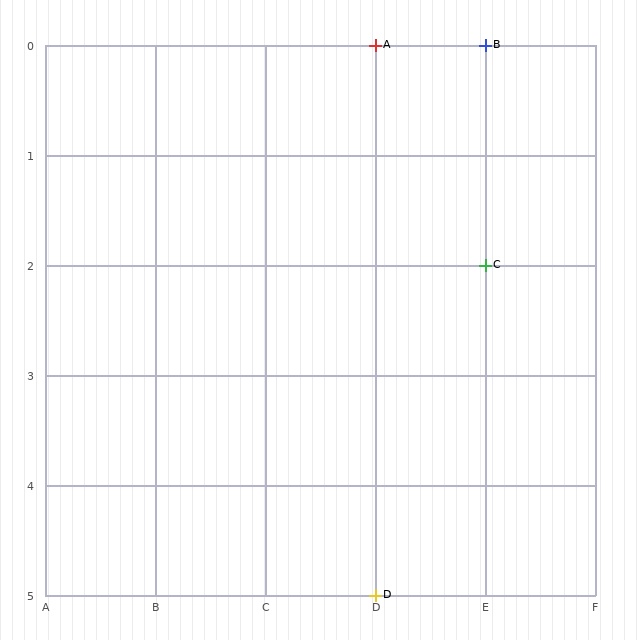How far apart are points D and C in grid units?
Points D and C are 1 column and 3 rows apart (about 3.2 grid units diagonally).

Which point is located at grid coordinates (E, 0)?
Point B is at (E, 0).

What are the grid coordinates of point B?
Point B is at grid coordinates (E, 0).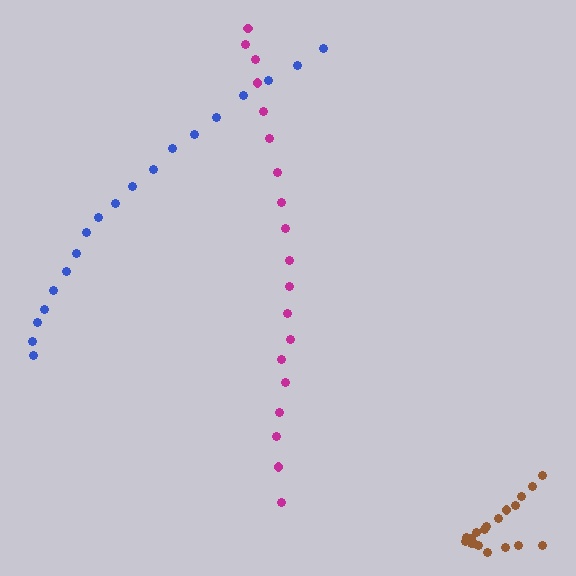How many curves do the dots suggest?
There are 3 distinct paths.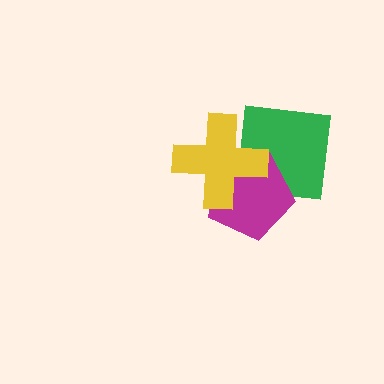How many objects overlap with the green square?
2 objects overlap with the green square.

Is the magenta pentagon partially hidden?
Yes, it is partially covered by another shape.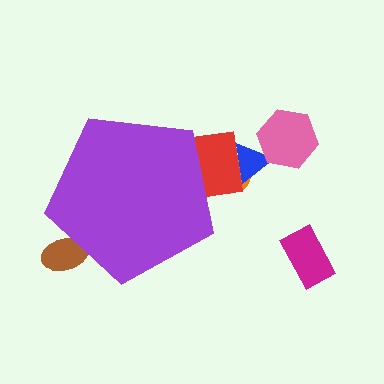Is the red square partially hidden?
Yes, the red square is partially hidden behind the purple pentagon.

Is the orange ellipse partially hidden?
Yes, the orange ellipse is partially hidden behind the purple pentagon.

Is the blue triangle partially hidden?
No, the blue triangle is fully visible.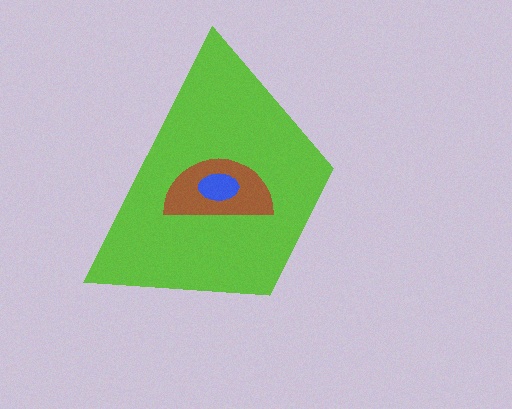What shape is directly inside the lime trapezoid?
The brown semicircle.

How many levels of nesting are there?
3.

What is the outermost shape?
The lime trapezoid.